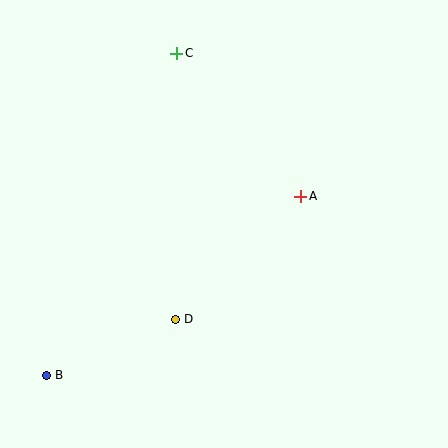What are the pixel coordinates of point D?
Point D is at (176, 319).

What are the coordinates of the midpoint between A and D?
The midpoint between A and D is at (238, 258).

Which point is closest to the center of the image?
Point A at (301, 196) is closest to the center.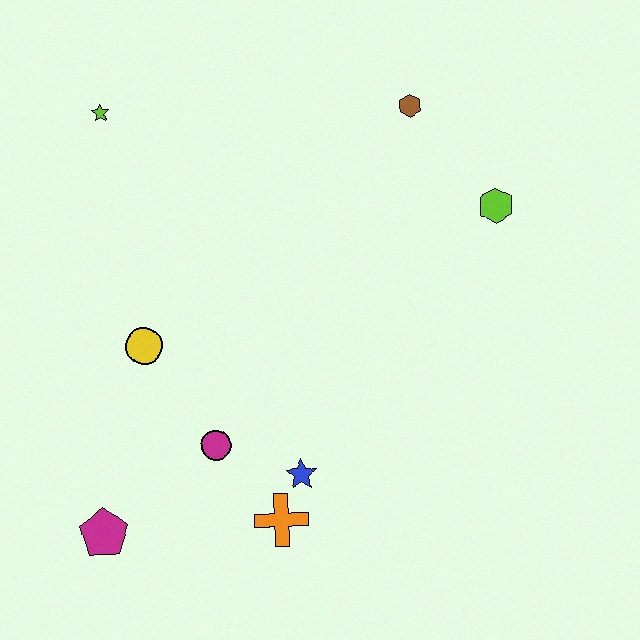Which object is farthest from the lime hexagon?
The magenta pentagon is farthest from the lime hexagon.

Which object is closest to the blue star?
The orange cross is closest to the blue star.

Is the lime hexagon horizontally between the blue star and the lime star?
No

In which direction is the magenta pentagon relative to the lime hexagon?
The magenta pentagon is to the left of the lime hexagon.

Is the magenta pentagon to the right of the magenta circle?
No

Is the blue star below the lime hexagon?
Yes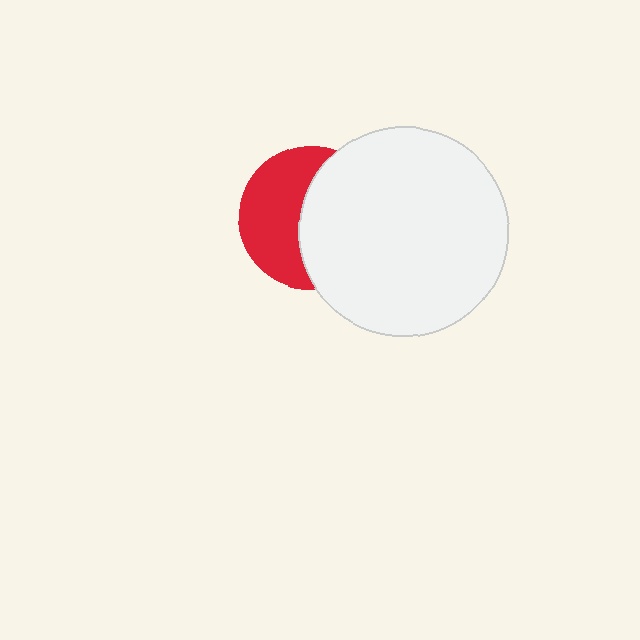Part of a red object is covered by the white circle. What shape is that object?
It is a circle.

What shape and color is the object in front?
The object in front is a white circle.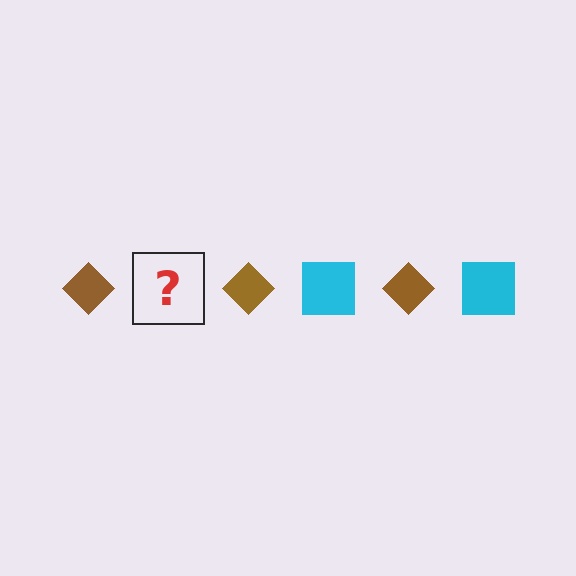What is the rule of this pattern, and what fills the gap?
The rule is that the pattern alternates between brown diamond and cyan square. The gap should be filled with a cyan square.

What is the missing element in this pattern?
The missing element is a cyan square.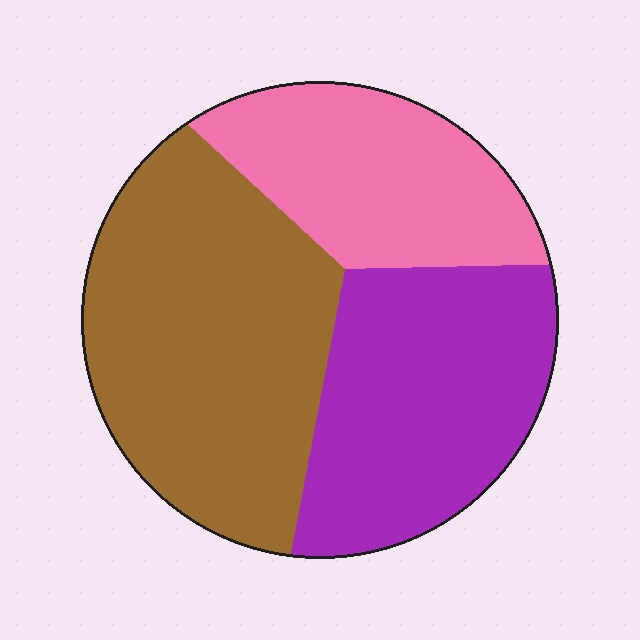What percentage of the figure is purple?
Purple covers around 30% of the figure.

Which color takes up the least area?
Pink, at roughly 25%.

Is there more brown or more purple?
Brown.